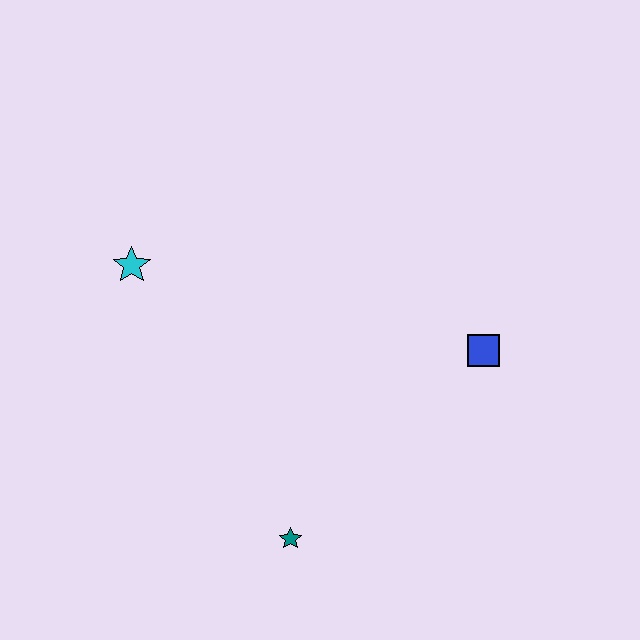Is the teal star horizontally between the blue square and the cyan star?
Yes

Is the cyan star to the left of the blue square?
Yes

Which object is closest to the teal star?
The blue square is closest to the teal star.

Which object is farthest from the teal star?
The cyan star is farthest from the teal star.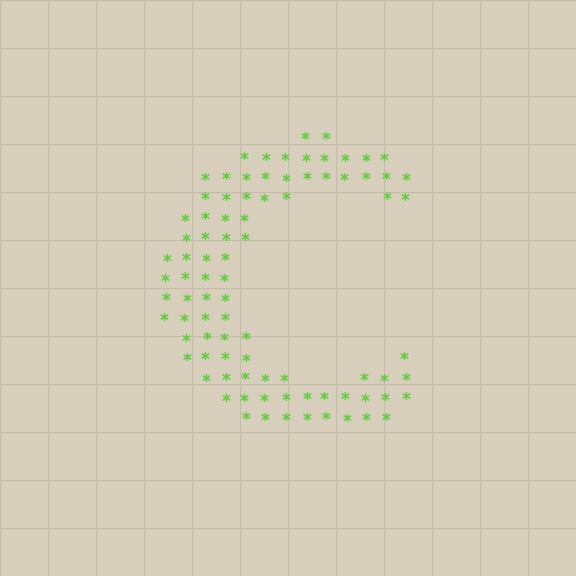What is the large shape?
The large shape is the letter C.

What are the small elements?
The small elements are asterisks.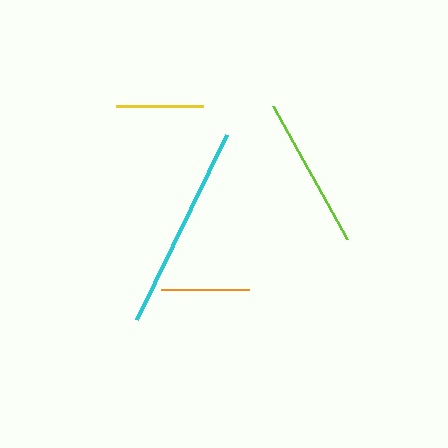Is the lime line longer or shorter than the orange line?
The lime line is longer than the orange line.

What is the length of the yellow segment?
The yellow segment is approximately 87 pixels long.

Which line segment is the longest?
The cyan line is the longest at approximately 206 pixels.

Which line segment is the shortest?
The yellow line is the shortest at approximately 87 pixels.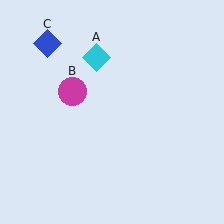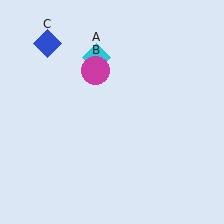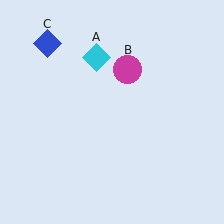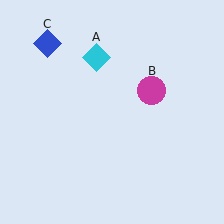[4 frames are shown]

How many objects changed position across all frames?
1 object changed position: magenta circle (object B).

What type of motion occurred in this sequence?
The magenta circle (object B) rotated clockwise around the center of the scene.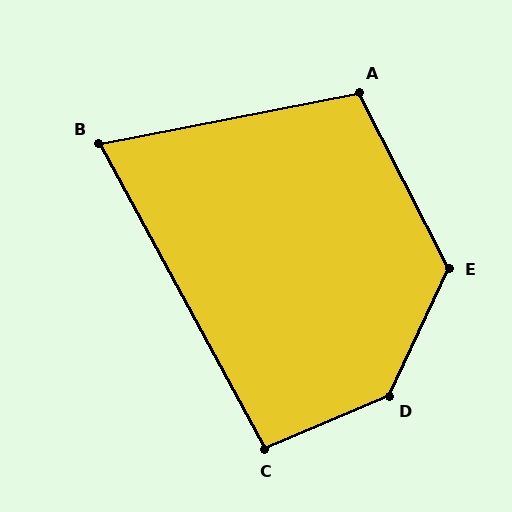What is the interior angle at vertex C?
Approximately 95 degrees (obtuse).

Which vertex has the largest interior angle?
D, at approximately 138 degrees.